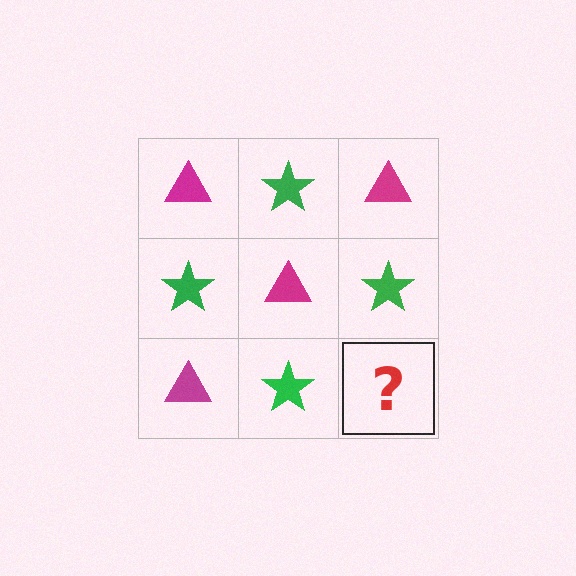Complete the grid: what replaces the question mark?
The question mark should be replaced with a magenta triangle.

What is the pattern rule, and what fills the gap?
The rule is that it alternates magenta triangle and green star in a checkerboard pattern. The gap should be filled with a magenta triangle.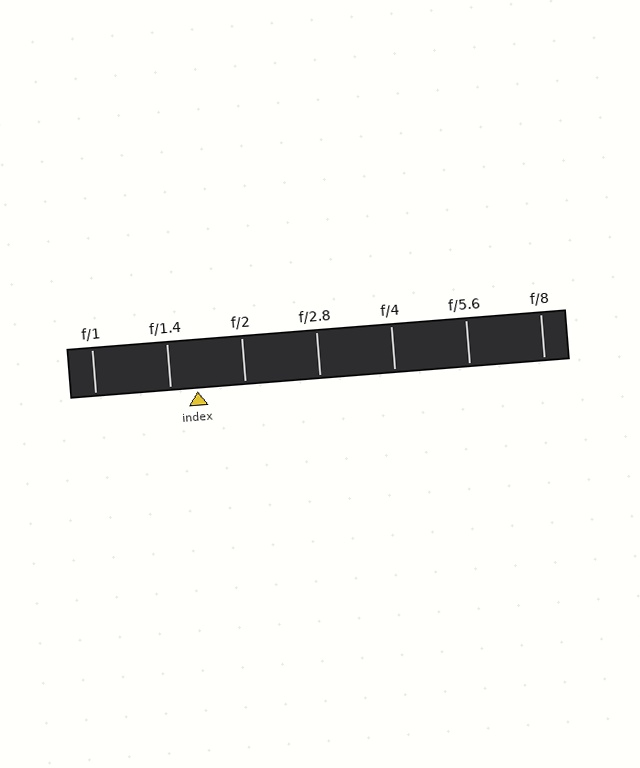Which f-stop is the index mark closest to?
The index mark is closest to f/1.4.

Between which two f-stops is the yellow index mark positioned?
The index mark is between f/1.4 and f/2.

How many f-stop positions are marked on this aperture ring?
There are 7 f-stop positions marked.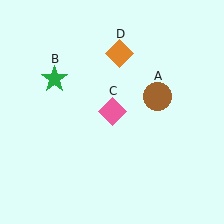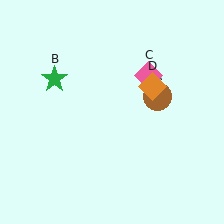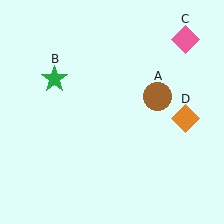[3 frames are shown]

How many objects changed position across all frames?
2 objects changed position: pink diamond (object C), orange diamond (object D).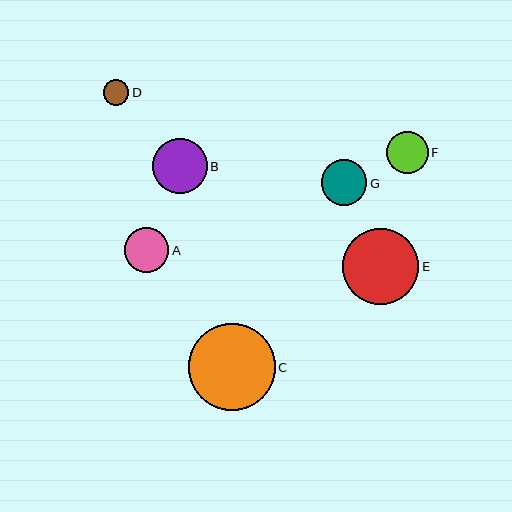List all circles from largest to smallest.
From largest to smallest: C, E, B, G, A, F, D.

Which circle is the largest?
Circle C is the largest with a size of approximately 87 pixels.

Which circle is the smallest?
Circle D is the smallest with a size of approximately 26 pixels.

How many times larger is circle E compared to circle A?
Circle E is approximately 1.7 times the size of circle A.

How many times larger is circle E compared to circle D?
Circle E is approximately 2.9 times the size of circle D.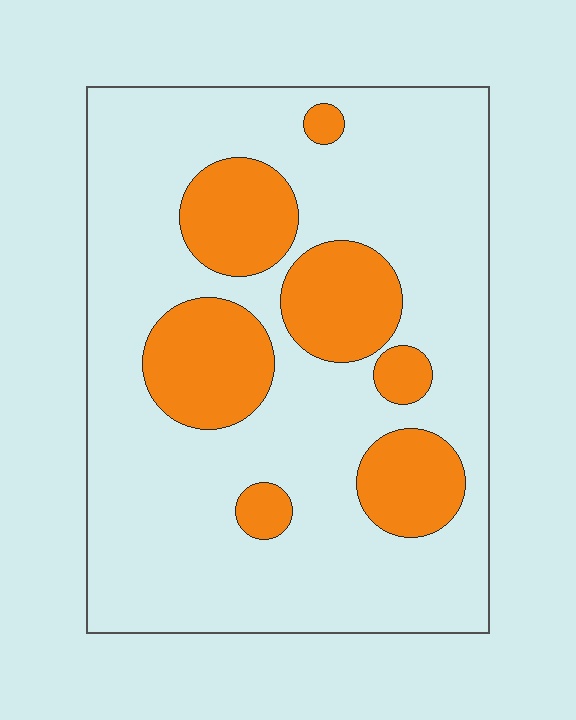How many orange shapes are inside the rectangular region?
7.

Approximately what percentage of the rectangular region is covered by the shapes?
Approximately 25%.